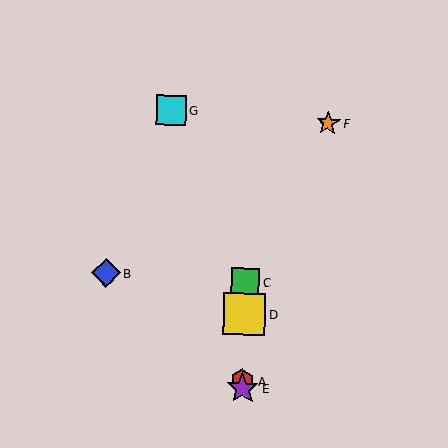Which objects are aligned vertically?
Objects A, C, D, E are aligned vertically.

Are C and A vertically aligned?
Yes, both are at x≈245.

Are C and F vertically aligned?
No, C is at x≈245 and F is at x≈328.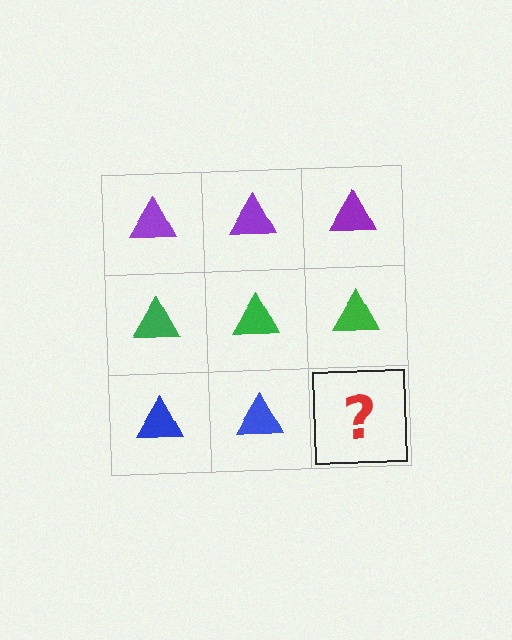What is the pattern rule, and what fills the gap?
The rule is that each row has a consistent color. The gap should be filled with a blue triangle.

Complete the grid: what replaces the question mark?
The question mark should be replaced with a blue triangle.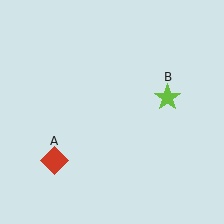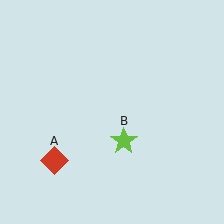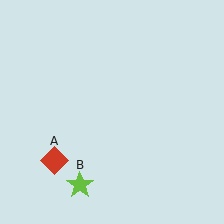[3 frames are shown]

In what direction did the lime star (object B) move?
The lime star (object B) moved down and to the left.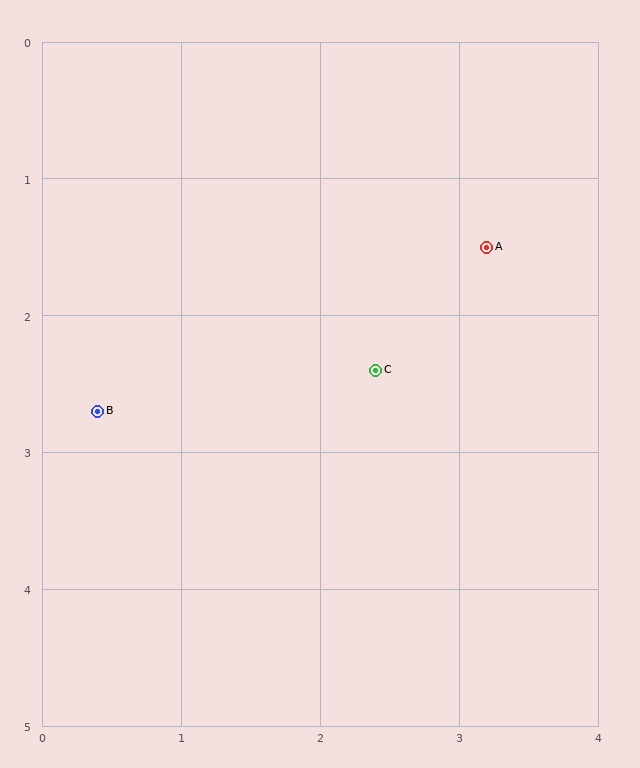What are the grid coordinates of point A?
Point A is at approximately (3.2, 1.5).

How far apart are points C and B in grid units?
Points C and B are about 2.0 grid units apart.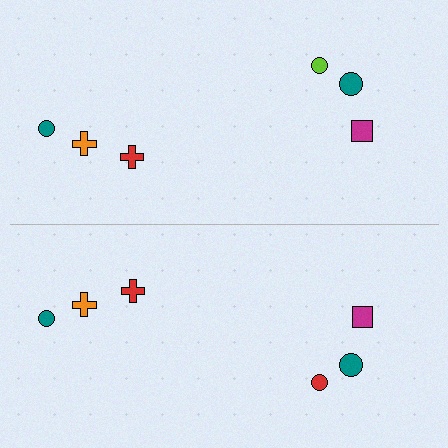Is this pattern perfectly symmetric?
No, the pattern is not perfectly symmetric. The red circle on the bottom side breaks the symmetry — its mirror counterpart is lime.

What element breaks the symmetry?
The red circle on the bottom side breaks the symmetry — its mirror counterpart is lime.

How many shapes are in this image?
There are 12 shapes in this image.